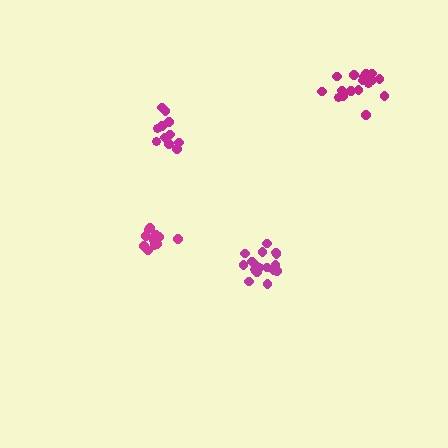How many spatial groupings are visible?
There are 4 spatial groupings.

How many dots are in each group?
Group 1: 12 dots, Group 2: 17 dots, Group 3: 17 dots, Group 4: 11 dots (57 total).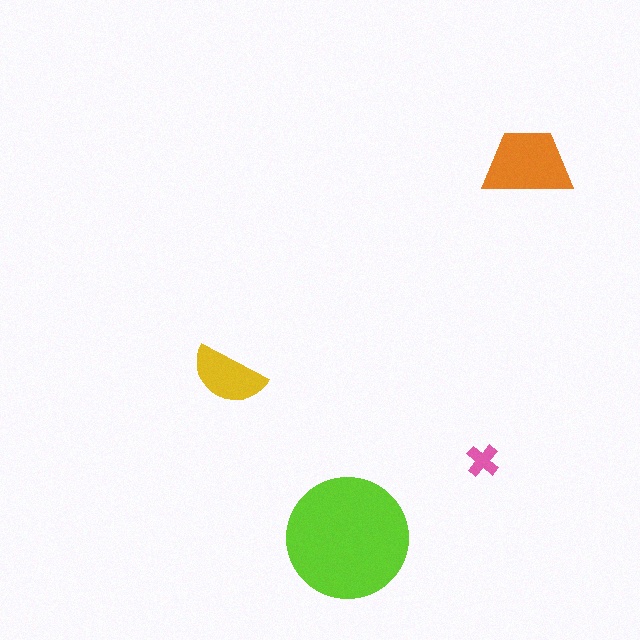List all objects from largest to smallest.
The lime circle, the orange trapezoid, the yellow semicircle, the pink cross.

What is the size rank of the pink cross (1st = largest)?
4th.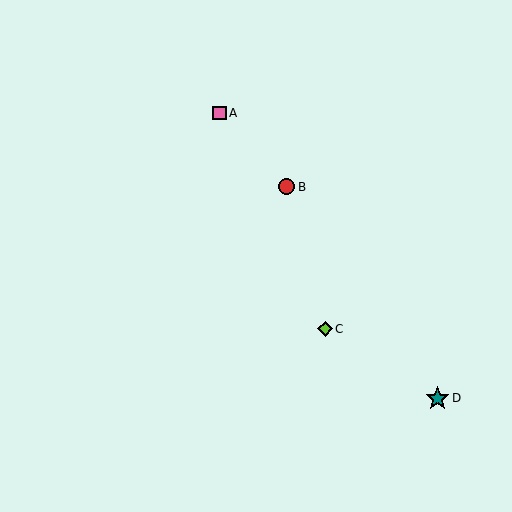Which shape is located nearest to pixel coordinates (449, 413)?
The teal star (labeled D) at (437, 398) is nearest to that location.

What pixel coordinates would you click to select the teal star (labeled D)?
Click at (437, 398) to select the teal star D.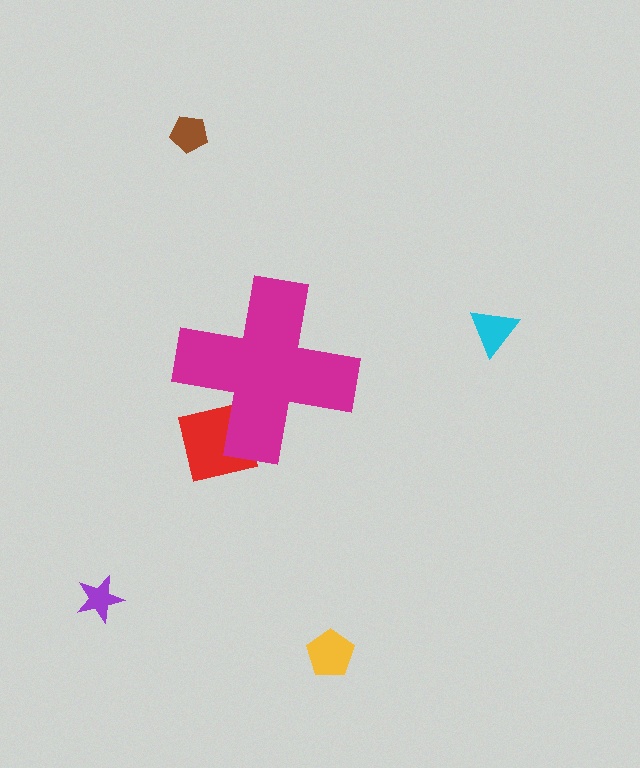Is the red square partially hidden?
Yes, the red square is partially hidden behind the magenta cross.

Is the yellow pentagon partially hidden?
No, the yellow pentagon is fully visible.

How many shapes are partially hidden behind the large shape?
1 shape is partially hidden.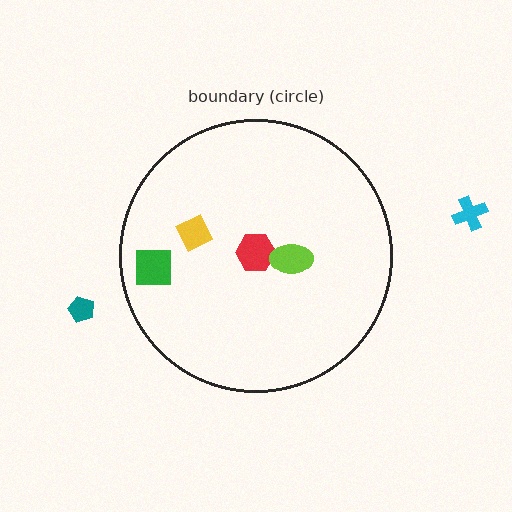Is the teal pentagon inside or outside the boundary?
Outside.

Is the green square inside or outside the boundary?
Inside.